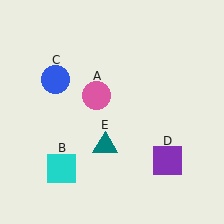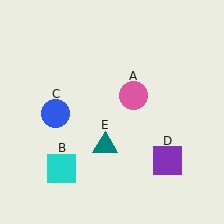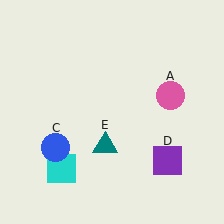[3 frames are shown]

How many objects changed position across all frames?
2 objects changed position: pink circle (object A), blue circle (object C).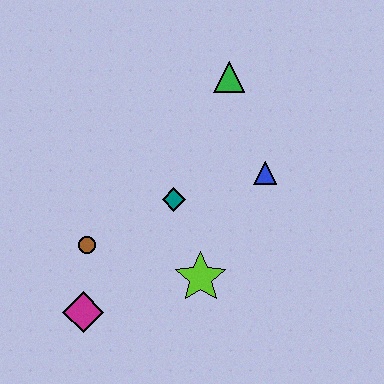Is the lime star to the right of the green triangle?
No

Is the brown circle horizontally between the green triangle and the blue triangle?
No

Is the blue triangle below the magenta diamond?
No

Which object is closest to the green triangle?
The blue triangle is closest to the green triangle.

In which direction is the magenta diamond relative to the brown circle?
The magenta diamond is below the brown circle.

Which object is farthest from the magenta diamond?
The green triangle is farthest from the magenta diamond.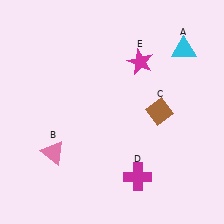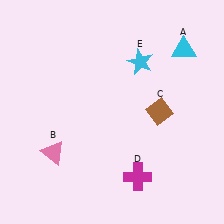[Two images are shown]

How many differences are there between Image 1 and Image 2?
There is 1 difference between the two images.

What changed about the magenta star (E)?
In Image 1, E is magenta. In Image 2, it changed to cyan.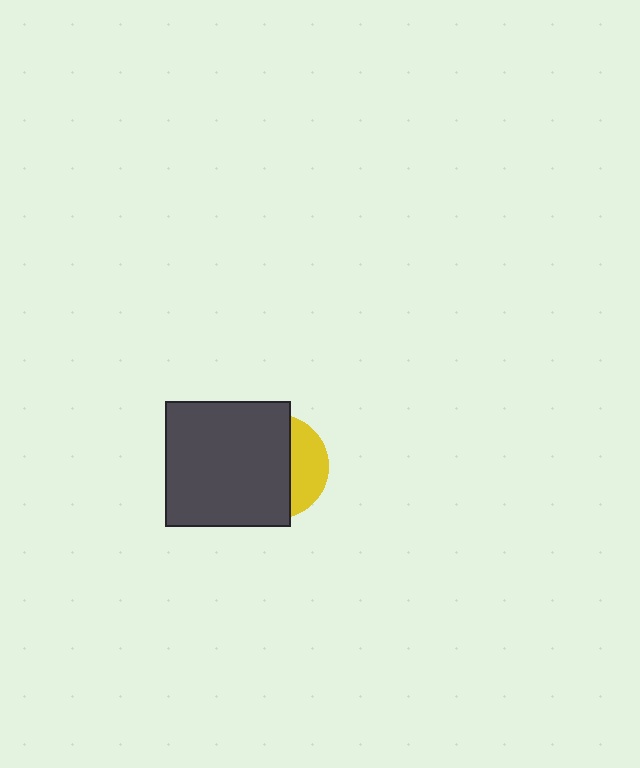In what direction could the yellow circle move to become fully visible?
The yellow circle could move right. That would shift it out from behind the dark gray square entirely.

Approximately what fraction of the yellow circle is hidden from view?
Roughly 69% of the yellow circle is hidden behind the dark gray square.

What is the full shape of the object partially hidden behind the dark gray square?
The partially hidden object is a yellow circle.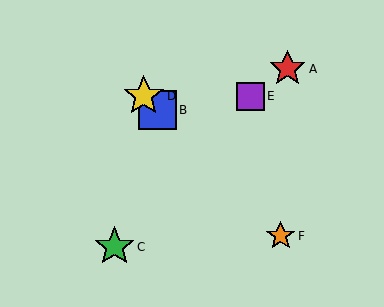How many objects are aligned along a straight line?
3 objects (B, D, F) are aligned along a straight line.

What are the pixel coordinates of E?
Object E is at (250, 96).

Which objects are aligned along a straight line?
Objects B, D, F are aligned along a straight line.